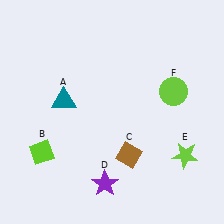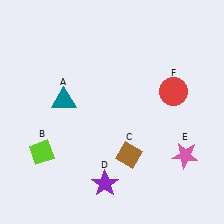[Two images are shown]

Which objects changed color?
E changed from lime to pink. F changed from lime to red.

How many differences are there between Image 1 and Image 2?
There are 2 differences between the two images.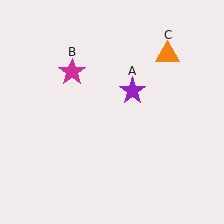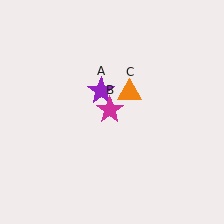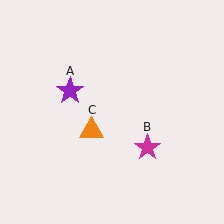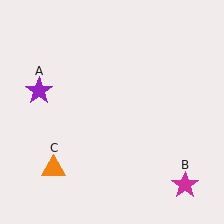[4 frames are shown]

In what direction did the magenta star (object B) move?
The magenta star (object B) moved down and to the right.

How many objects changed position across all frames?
3 objects changed position: purple star (object A), magenta star (object B), orange triangle (object C).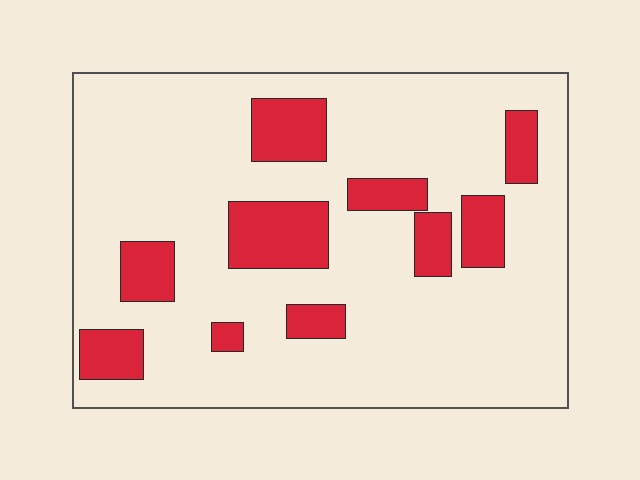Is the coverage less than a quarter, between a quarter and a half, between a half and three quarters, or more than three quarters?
Less than a quarter.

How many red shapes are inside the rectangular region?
10.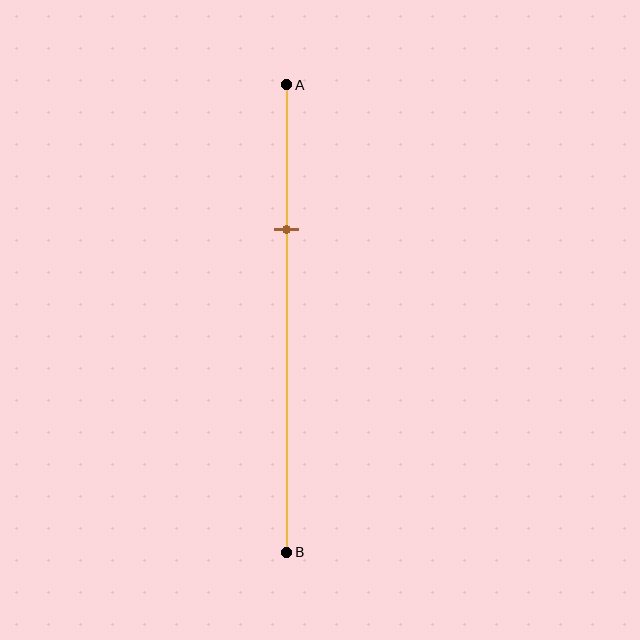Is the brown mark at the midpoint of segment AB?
No, the mark is at about 30% from A, not at the 50% midpoint.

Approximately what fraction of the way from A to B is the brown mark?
The brown mark is approximately 30% of the way from A to B.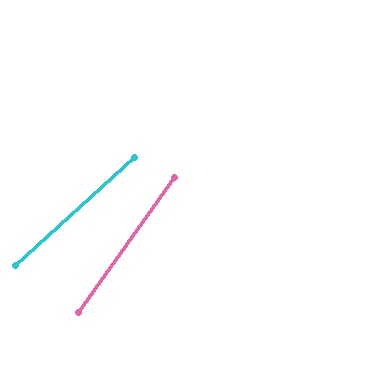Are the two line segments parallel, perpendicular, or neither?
Neither parallel nor perpendicular — they differ by about 13°.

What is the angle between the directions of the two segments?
Approximately 13 degrees.